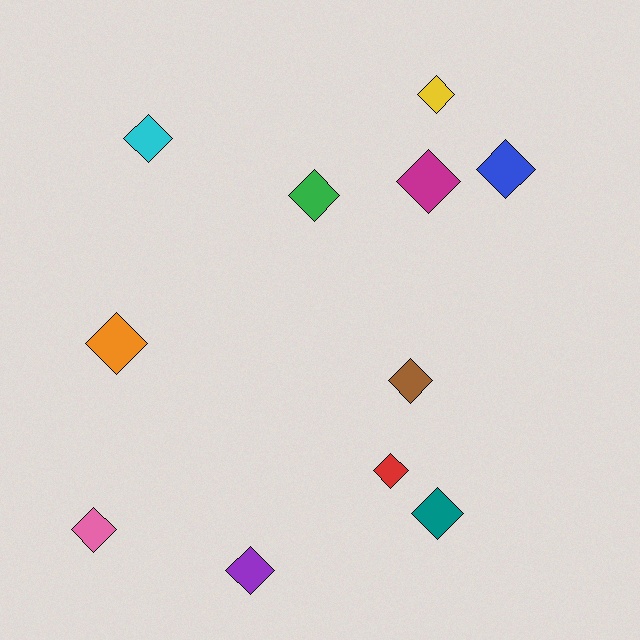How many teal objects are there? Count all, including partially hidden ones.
There is 1 teal object.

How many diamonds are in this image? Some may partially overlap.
There are 11 diamonds.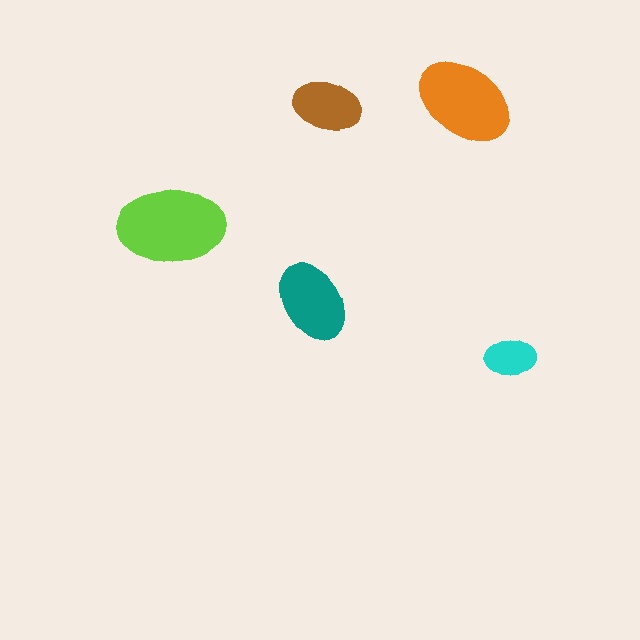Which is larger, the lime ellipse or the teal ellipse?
The lime one.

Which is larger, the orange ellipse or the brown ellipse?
The orange one.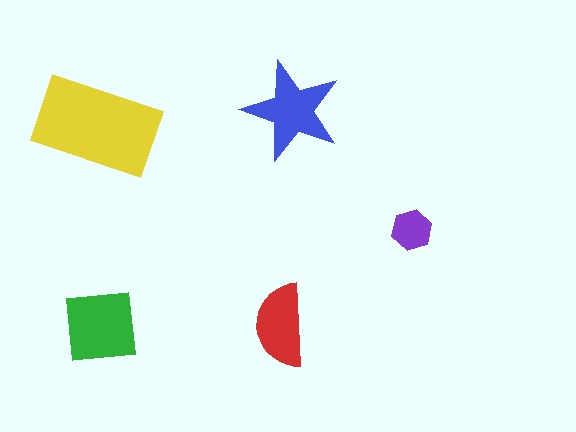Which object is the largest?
The yellow rectangle.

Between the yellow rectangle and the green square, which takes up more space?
The yellow rectangle.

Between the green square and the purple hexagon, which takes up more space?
The green square.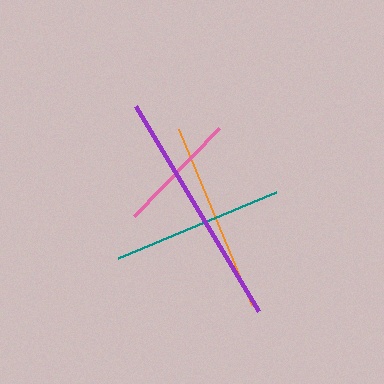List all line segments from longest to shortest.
From longest to shortest: purple, orange, teal, pink.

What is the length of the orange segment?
The orange segment is approximately 191 pixels long.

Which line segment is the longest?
The purple line is the longest at approximately 239 pixels.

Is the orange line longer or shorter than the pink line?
The orange line is longer than the pink line.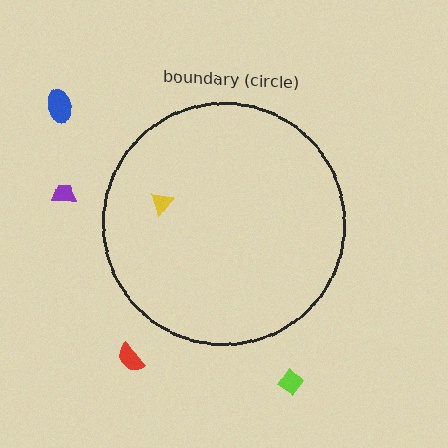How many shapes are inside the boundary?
1 inside, 4 outside.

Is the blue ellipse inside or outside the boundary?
Outside.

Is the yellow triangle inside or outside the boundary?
Inside.